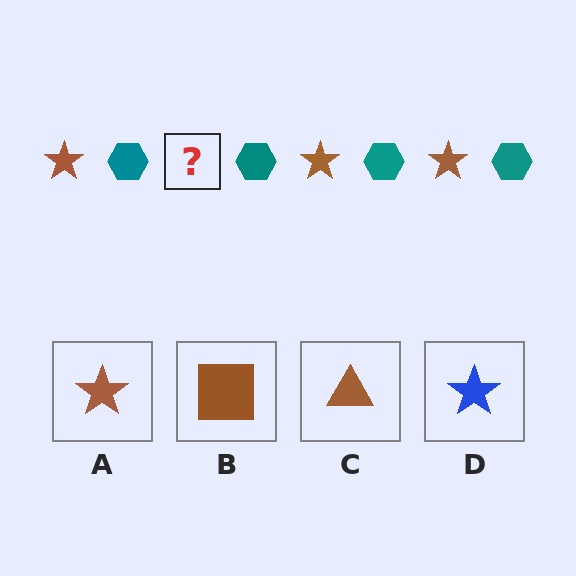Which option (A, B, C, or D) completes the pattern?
A.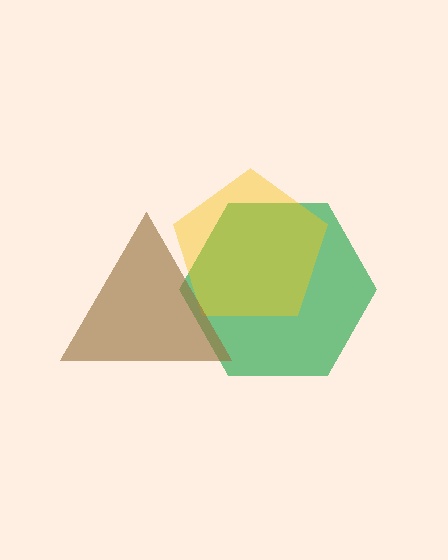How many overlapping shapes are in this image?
There are 3 overlapping shapes in the image.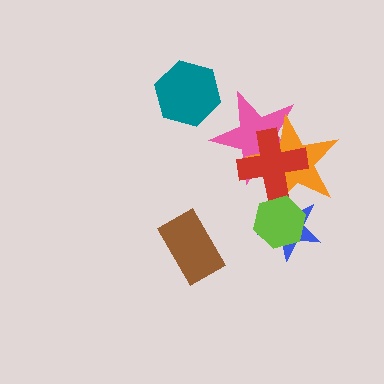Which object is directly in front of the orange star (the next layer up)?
The red cross is directly in front of the orange star.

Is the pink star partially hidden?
Yes, it is partially covered by another shape.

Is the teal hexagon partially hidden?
No, no other shape covers it.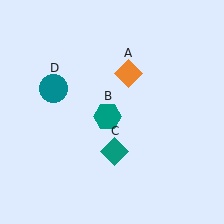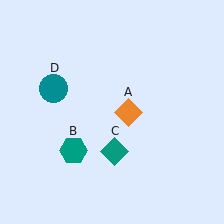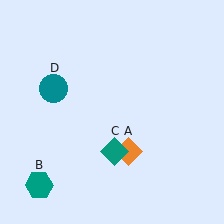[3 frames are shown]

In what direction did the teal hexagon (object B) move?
The teal hexagon (object B) moved down and to the left.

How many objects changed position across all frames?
2 objects changed position: orange diamond (object A), teal hexagon (object B).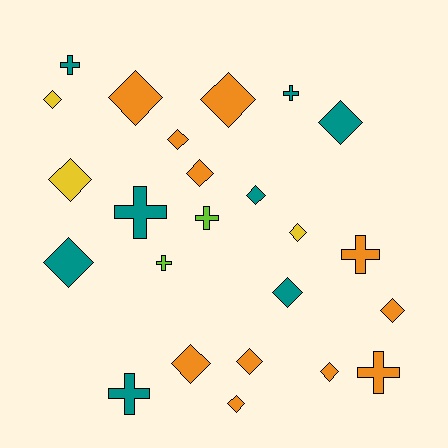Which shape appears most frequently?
Diamond, with 16 objects.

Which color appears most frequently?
Orange, with 11 objects.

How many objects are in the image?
There are 24 objects.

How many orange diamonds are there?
There are 9 orange diamonds.